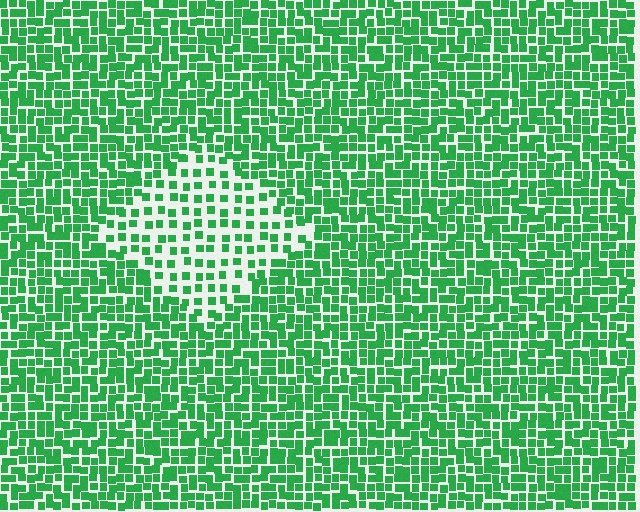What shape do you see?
I see a diamond.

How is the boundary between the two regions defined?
The boundary is defined by a change in element density (approximately 2.1x ratio). All elements are the same color, size, and shape.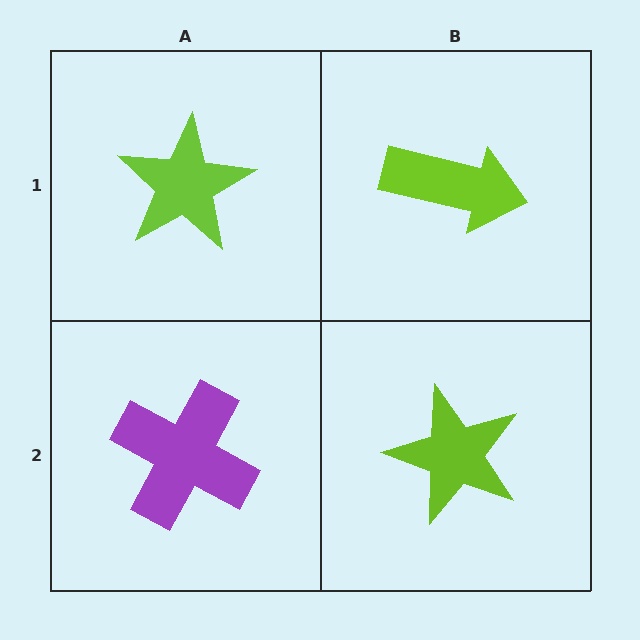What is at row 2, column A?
A purple cross.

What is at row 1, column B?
A lime arrow.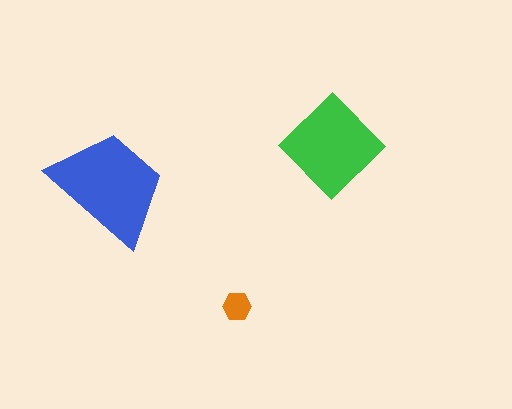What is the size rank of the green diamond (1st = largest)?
2nd.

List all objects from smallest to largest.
The orange hexagon, the green diamond, the blue trapezoid.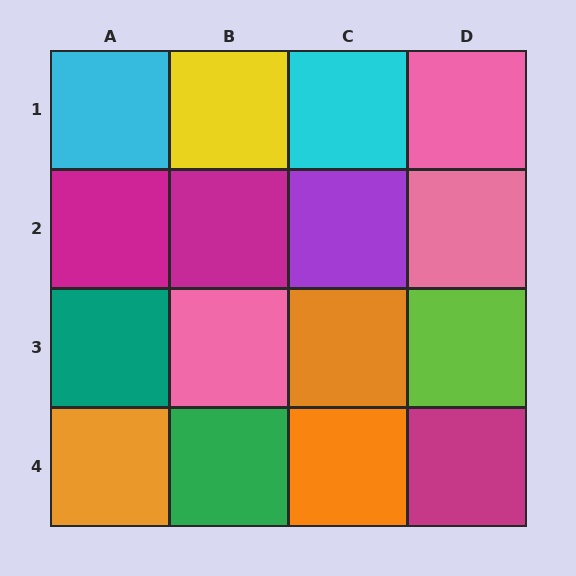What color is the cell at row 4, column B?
Green.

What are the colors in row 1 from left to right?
Cyan, yellow, cyan, pink.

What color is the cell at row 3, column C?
Orange.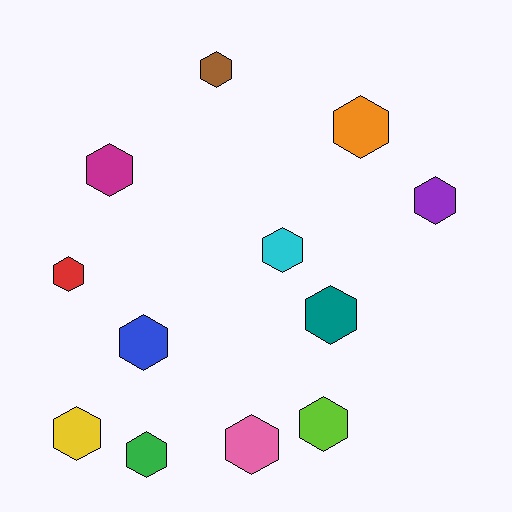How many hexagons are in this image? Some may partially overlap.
There are 12 hexagons.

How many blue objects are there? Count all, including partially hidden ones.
There is 1 blue object.